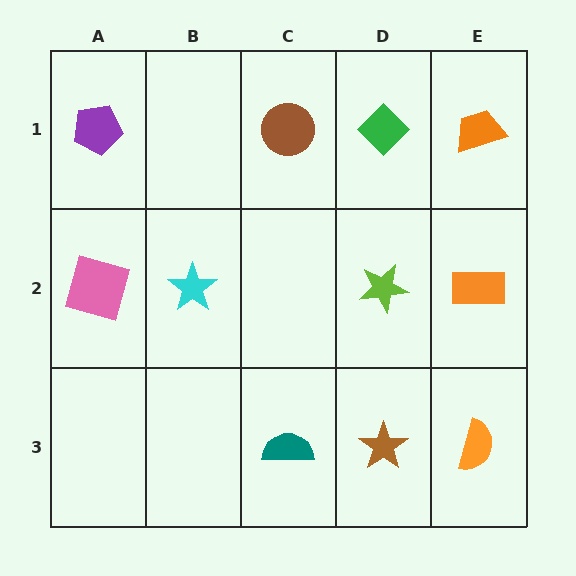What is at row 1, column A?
A purple pentagon.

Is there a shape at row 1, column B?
No, that cell is empty.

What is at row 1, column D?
A green diamond.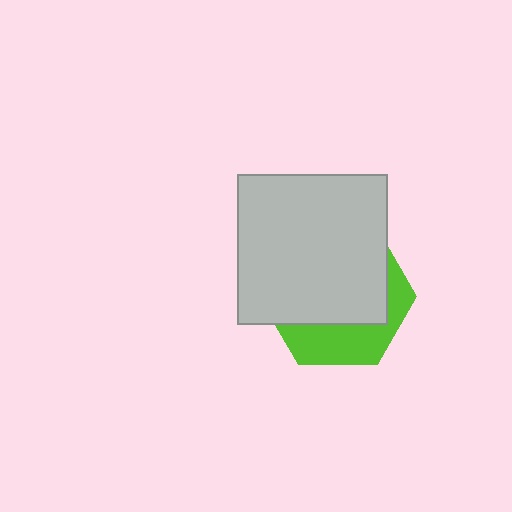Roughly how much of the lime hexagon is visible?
A small part of it is visible (roughly 33%).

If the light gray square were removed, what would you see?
You would see the complete lime hexagon.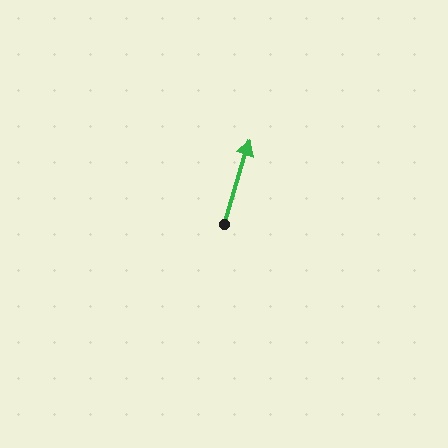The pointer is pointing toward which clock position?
Roughly 1 o'clock.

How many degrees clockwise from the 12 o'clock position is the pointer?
Approximately 17 degrees.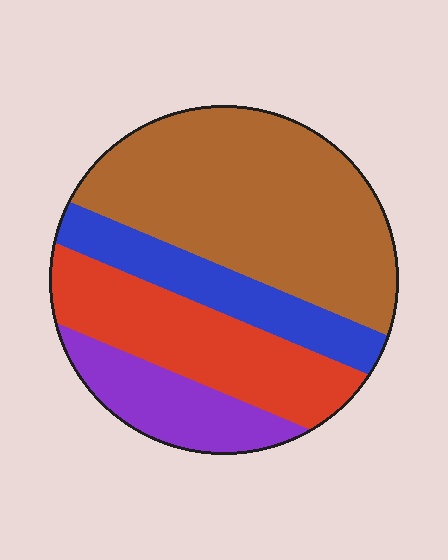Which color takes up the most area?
Brown, at roughly 45%.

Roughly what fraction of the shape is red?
Red covers around 25% of the shape.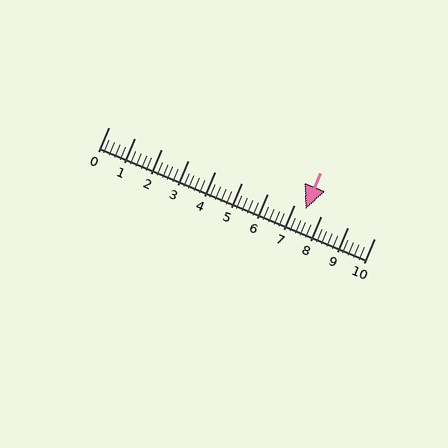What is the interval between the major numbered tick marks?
The major tick marks are spaced 1 units apart.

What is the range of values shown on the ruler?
The ruler shows values from 0 to 10.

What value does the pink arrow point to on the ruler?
The pink arrow points to approximately 7.4.